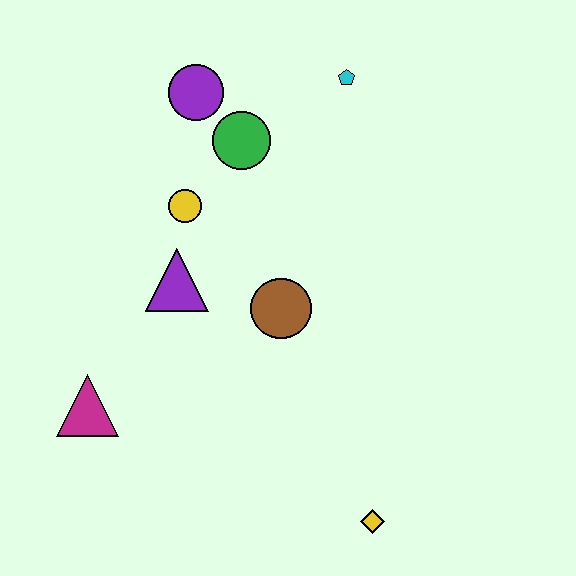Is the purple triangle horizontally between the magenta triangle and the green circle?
Yes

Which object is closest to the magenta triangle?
The purple triangle is closest to the magenta triangle.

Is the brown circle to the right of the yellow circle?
Yes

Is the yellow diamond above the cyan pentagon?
No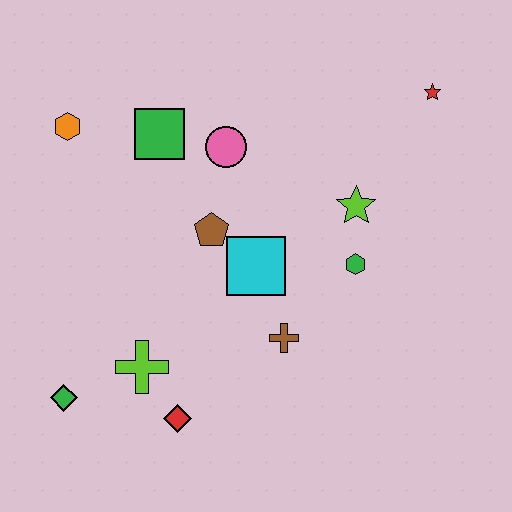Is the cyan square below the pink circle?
Yes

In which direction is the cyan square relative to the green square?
The cyan square is below the green square.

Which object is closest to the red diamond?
The lime cross is closest to the red diamond.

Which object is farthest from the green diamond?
The red star is farthest from the green diamond.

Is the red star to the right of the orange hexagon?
Yes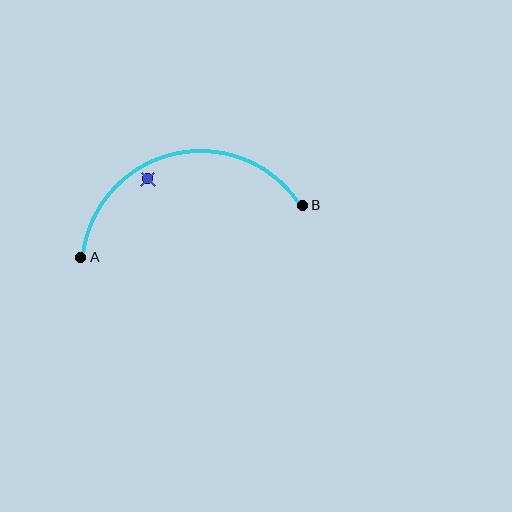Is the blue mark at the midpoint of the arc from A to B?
No — the blue mark does not lie on the arc at all. It sits slightly inside the curve.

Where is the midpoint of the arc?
The arc midpoint is the point on the curve farthest from the straight line joining A and B. It sits above that line.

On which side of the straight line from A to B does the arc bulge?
The arc bulges above the straight line connecting A and B.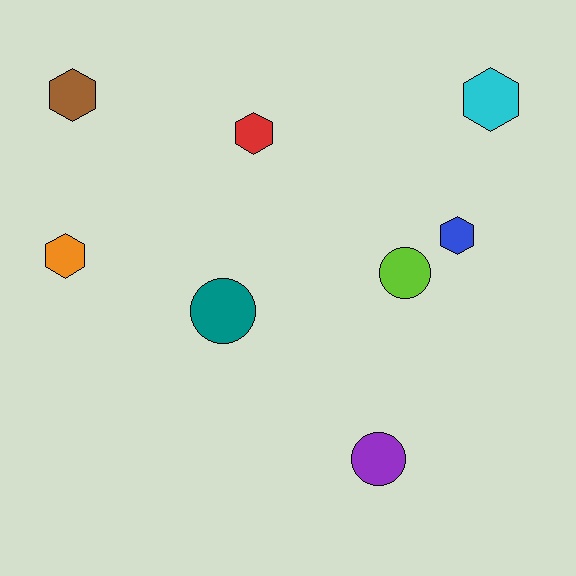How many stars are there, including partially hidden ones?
There are no stars.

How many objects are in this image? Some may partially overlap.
There are 8 objects.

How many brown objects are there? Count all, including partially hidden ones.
There is 1 brown object.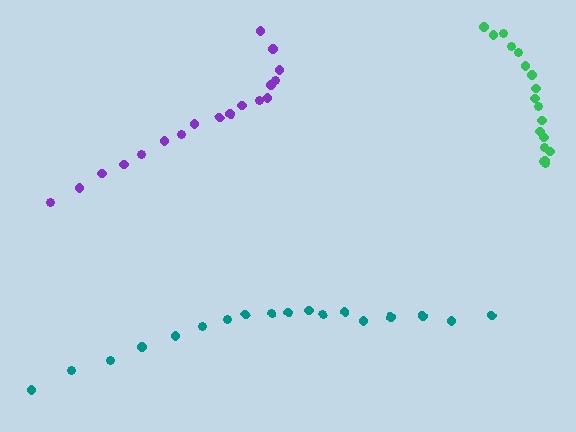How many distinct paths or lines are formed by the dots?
There are 3 distinct paths.